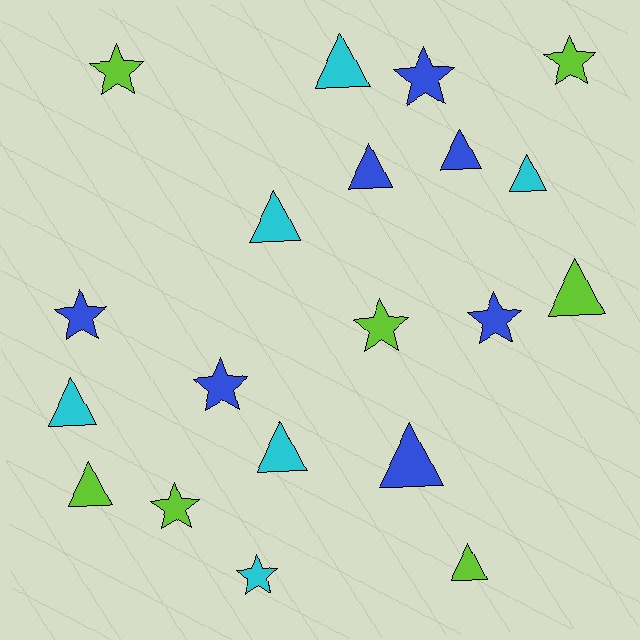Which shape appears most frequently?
Triangle, with 11 objects.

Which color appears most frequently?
Blue, with 7 objects.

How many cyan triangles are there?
There are 5 cyan triangles.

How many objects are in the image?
There are 20 objects.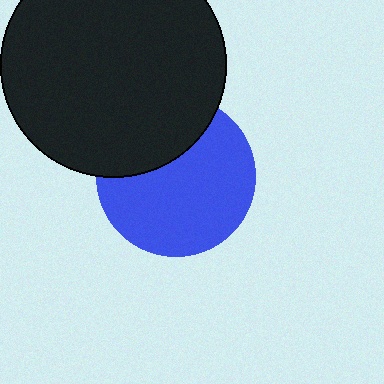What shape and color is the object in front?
The object in front is a black circle.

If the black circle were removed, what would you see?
You would see the complete blue circle.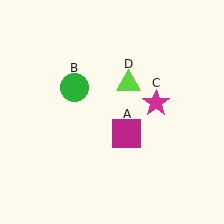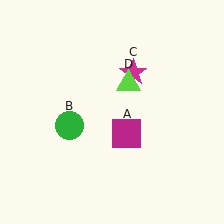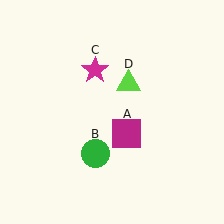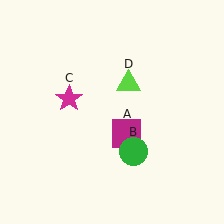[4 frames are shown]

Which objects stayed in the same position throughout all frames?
Magenta square (object A) and lime triangle (object D) remained stationary.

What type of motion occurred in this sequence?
The green circle (object B), magenta star (object C) rotated counterclockwise around the center of the scene.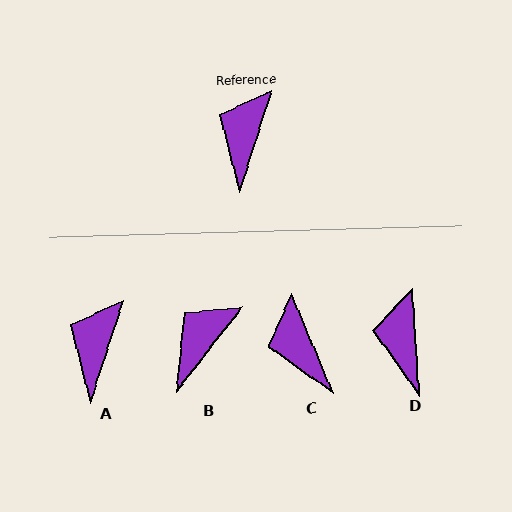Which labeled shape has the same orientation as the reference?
A.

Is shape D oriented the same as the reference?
No, it is off by about 21 degrees.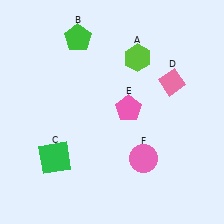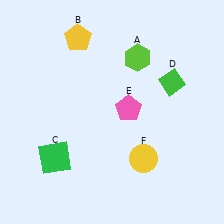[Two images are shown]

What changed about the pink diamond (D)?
In Image 1, D is pink. In Image 2, it changed to green.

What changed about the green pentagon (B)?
In Image 1, B is green. In Image 2, it changed to yellow.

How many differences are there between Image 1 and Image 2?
There are 3 differences between the two images.